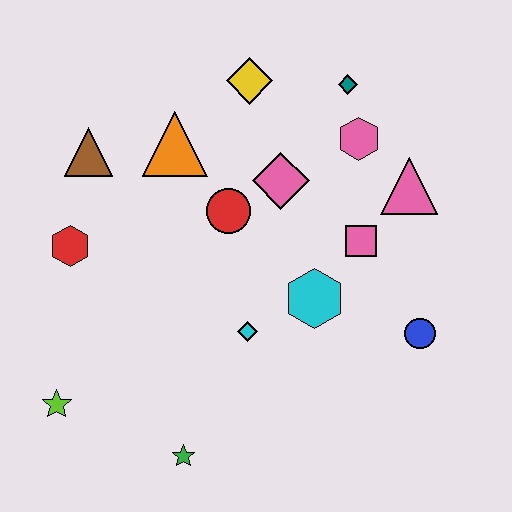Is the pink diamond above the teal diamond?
No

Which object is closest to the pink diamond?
The red circle is closest to the pink diamond.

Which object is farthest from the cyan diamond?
The teal diamond is farthest from the cyan diamond.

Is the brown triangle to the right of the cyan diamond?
No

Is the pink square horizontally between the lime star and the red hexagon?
No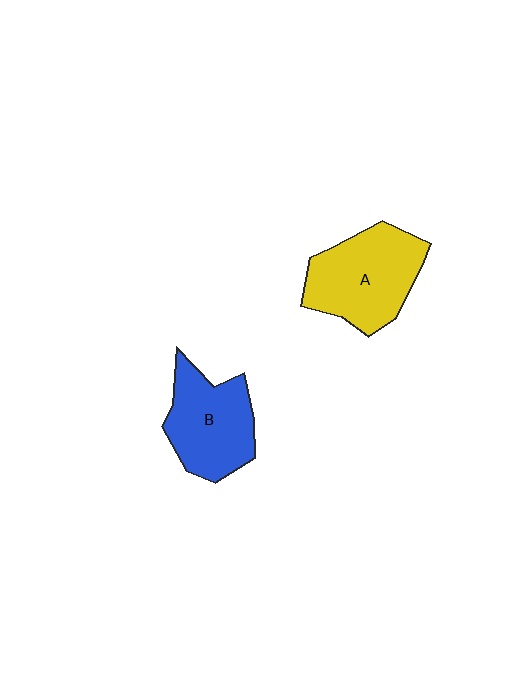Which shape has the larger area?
Shape A (yellow).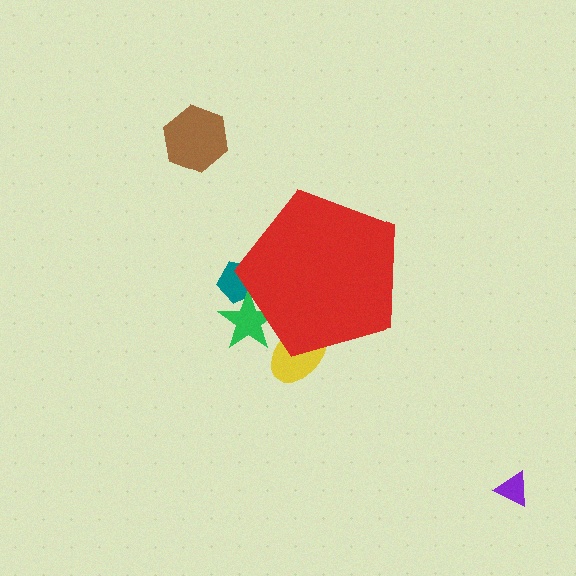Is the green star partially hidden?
Yes, the green star is partially hidden behind the red pentagon.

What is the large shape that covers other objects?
A red pentagon.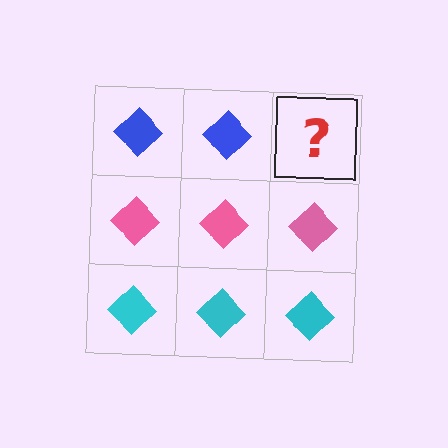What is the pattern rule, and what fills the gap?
The rule is that each row has a consistent color. The gap should be filled with a blue diamond.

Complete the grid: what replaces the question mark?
The question mark should be replaced with a blue diamond.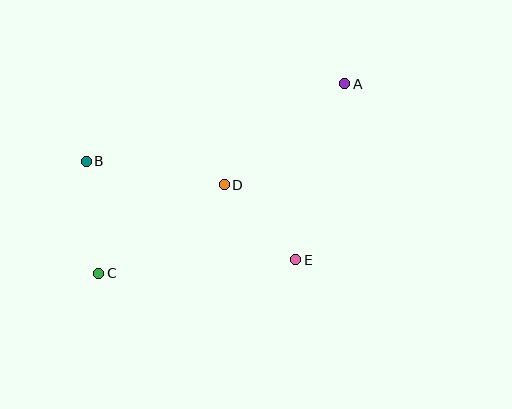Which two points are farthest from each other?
Points A and C are farthest from each other.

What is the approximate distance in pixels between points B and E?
The distance between B and E is approximately 232 pixels.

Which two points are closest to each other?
Points D and E are closest to each other.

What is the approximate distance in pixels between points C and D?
The distance between C and D is approximately 154 pixels.